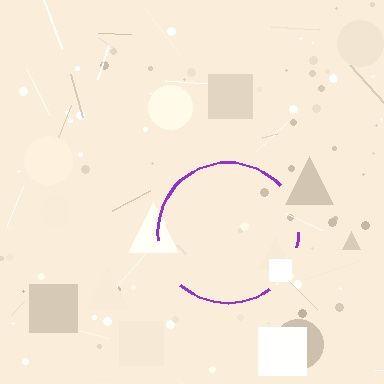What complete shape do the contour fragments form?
The contour fragments form a circle.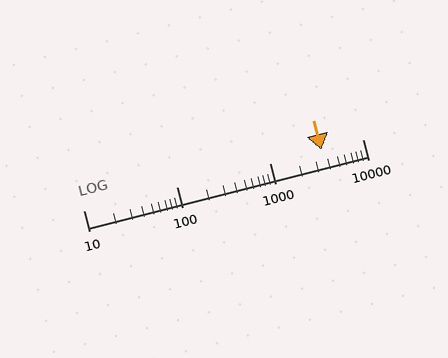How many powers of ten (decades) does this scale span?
The scale spans 3 decades, from 10 to 10000.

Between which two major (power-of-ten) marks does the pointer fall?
The pointer is between 1000 and 10000.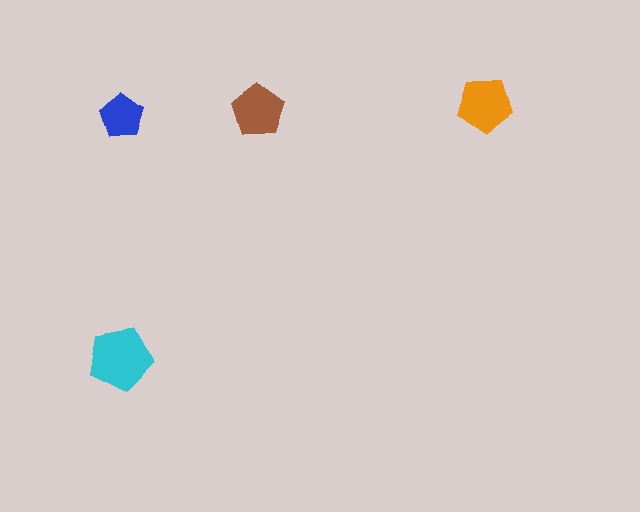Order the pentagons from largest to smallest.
the cyan one, the orange one, the brown one, the blue one.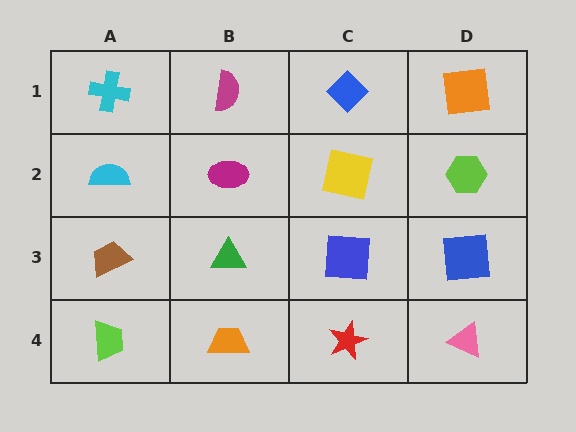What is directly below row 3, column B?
An orange trapezoid.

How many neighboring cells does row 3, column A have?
3.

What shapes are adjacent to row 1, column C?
A yellow square (row 2, column C), a magenta semicircle (row 1, column B), an orange square (row 1, column D).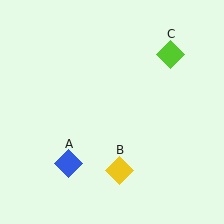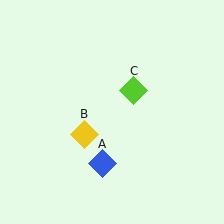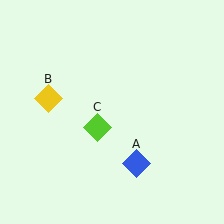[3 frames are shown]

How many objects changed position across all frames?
3 objects changed position: blue diamond (object A), yellow diamond (object B), lime diamond (object C).